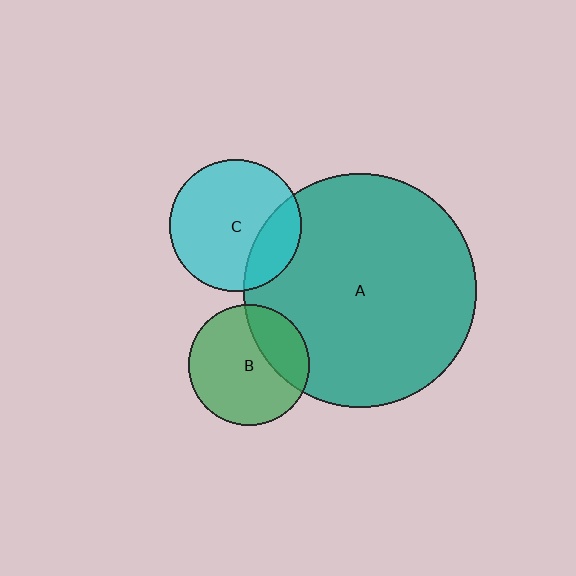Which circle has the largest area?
Circle A (teal).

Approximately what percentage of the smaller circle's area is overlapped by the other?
Approximately 30%.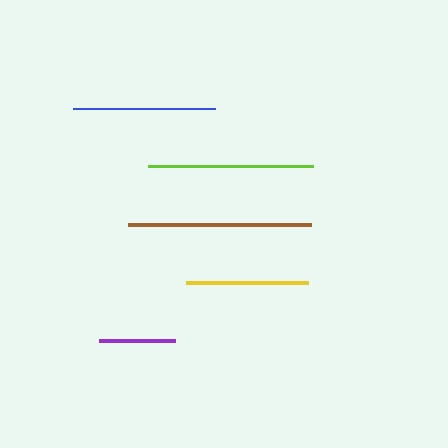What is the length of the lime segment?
The lime segment is approximately 164 pixels long.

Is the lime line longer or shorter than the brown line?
The brown line is longer than the lime line.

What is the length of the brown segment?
The brown segment is approximately 183 pixels long.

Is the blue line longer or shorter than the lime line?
The lime line is longer than the blue line.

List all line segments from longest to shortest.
From longest to shortest: brown, lime, blue, yellow, purple.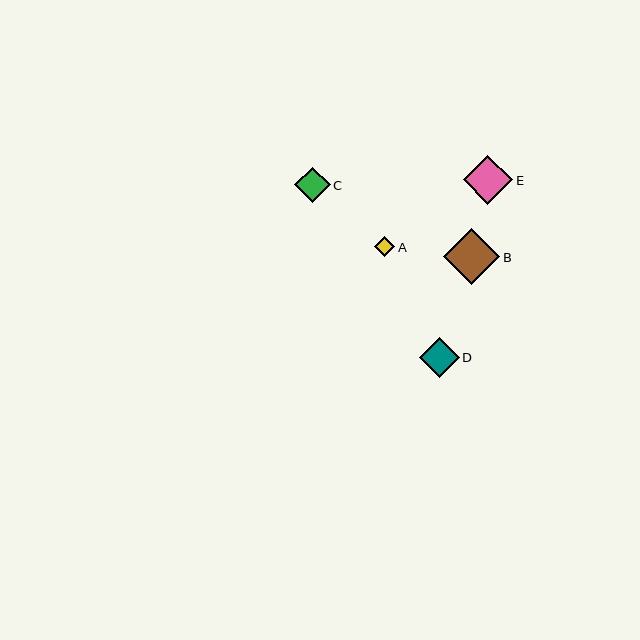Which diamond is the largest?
Diamond B is the largest with a size of approximately 56 pixels.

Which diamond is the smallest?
Diamond A is the smallest with a size of approximately 20 pixels.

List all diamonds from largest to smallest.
From largest to smallest: B, E, D, C, A.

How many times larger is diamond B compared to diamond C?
Diamond B is approximately 1.6 times the size of diamond C.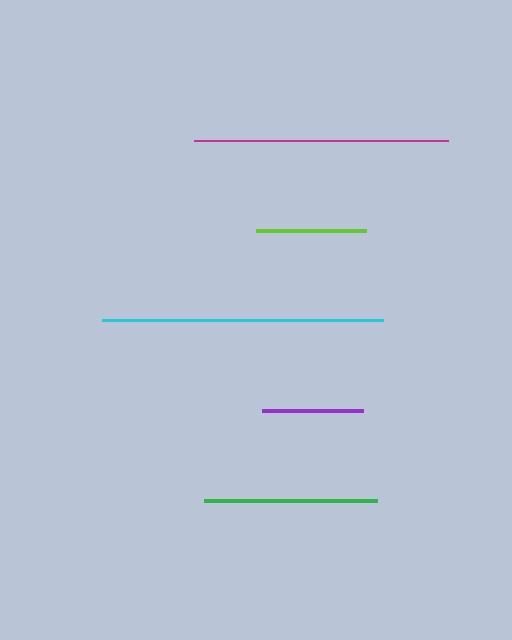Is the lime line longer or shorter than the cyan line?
The cyan line is longer than the lime line.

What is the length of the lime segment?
The lime segment is approximately 110 pixels long.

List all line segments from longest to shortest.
From longest to shortest: cyan, magenta, green, lime, purple.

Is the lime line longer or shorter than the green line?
The green line is longer than the lime line.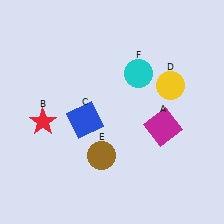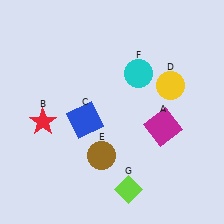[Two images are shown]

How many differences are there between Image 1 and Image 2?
There is 1 difference between the two images.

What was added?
A lime diamond (G) was added in Image 2.